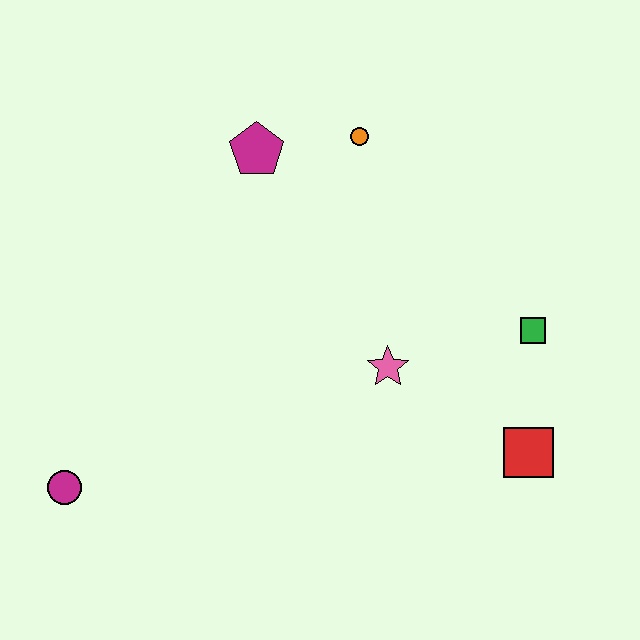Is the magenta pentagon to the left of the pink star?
Yes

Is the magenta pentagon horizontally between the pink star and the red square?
No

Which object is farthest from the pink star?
The magenta circle is farthest from the pink star.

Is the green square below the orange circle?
Yes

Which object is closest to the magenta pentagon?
The orange circle is closest to the magenta pentagon.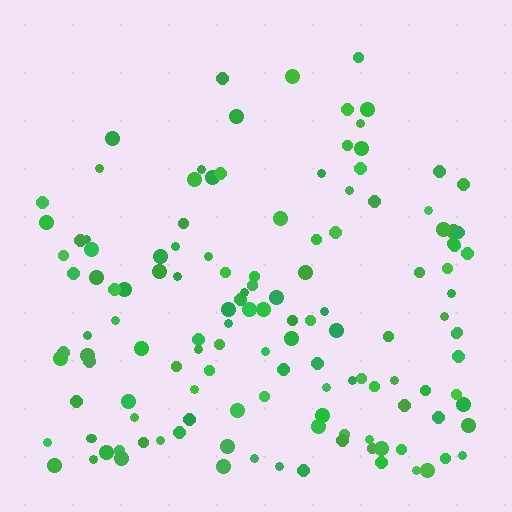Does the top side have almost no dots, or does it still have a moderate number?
Still a moderate number, just noticeably fewer than the bottom.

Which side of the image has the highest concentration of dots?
The bottom.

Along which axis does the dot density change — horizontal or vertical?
Vertical.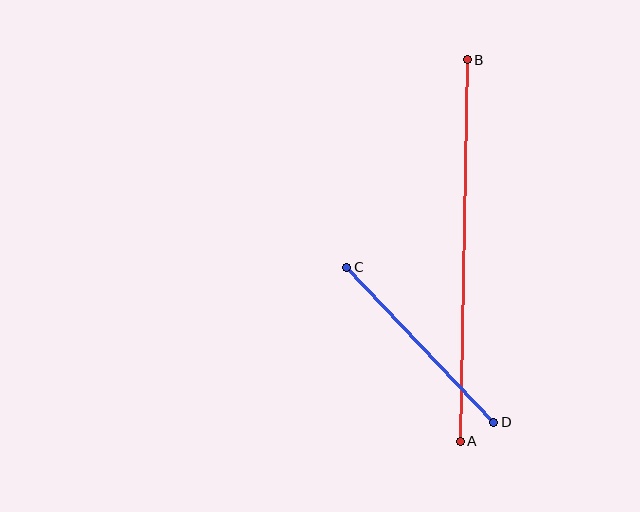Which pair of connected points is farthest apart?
Points A and B are farthest apart.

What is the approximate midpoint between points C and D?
The midpoint is at approximately (420, 345) pixels.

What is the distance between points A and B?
The distance is approximately 382 pixels.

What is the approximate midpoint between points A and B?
The midpoint is at approximately (464, 250) pixels.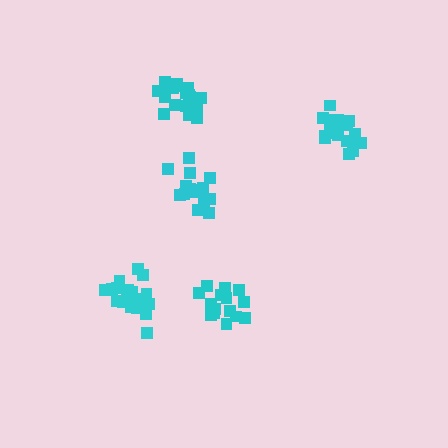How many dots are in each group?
Group 1: 20 dots, Group 2: 15 dots, Group 3: 18 dots, Group 4: 21 dots, Group 5: 21 dots (95 total).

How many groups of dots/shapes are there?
There are 5 groups.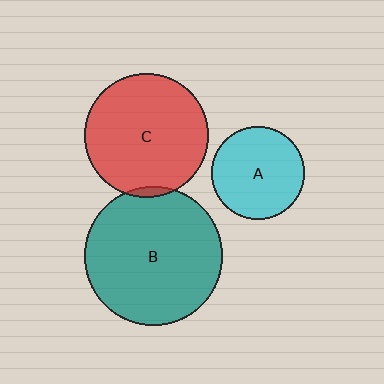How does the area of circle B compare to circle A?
Approximately 2.2 times.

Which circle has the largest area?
Circle B (teal).